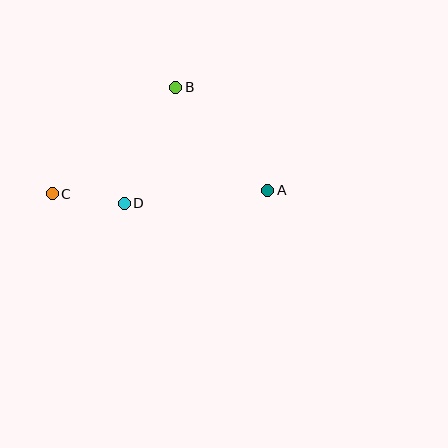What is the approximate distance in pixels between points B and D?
The distance between B and D is approximately 127 pixels.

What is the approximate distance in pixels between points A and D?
The distance between A and D is approximately 145 pixels.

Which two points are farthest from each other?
Points A and C are farthest from each other.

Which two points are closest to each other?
Points C and D are closest to each other.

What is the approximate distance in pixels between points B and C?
The distance between B and C is approximately 163 pixels.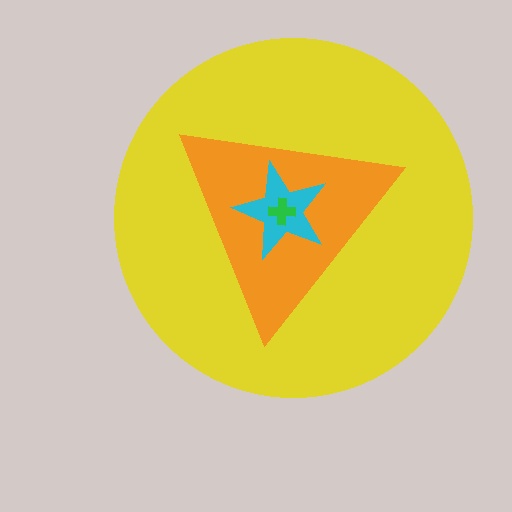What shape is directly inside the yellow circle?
The orange triangle.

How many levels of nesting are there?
4.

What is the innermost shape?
The green cross.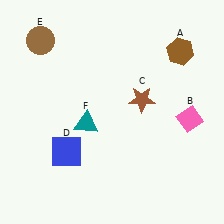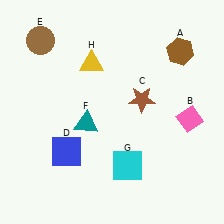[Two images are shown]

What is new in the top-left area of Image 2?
A yellow triangle (H) was added in the top-left area of Image 2.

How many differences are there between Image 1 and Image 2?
There are 2 differences between the two images.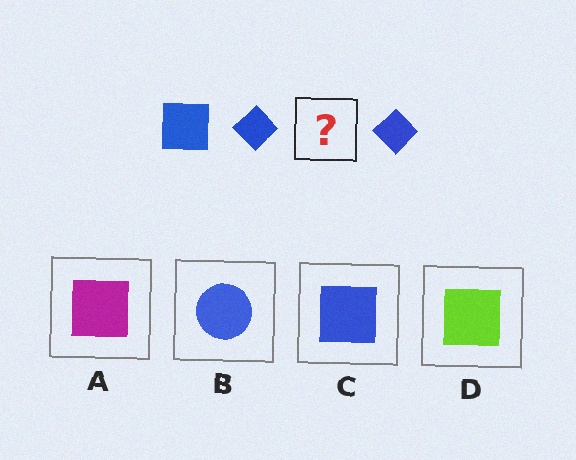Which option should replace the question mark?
Option C.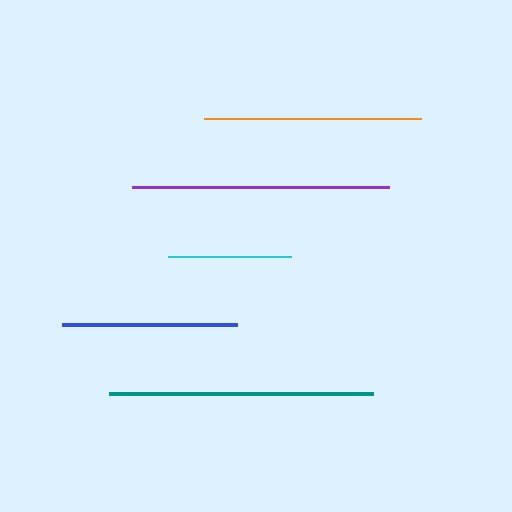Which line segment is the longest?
The teal line is the longest at approximately 264 pixels.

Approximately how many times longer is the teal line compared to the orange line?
The teal line is approximately 1.2 times the length of the orange line.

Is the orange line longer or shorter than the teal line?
The teal line is longer than the orange line.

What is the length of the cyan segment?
The cyan segment is approximately 123 pixels long.